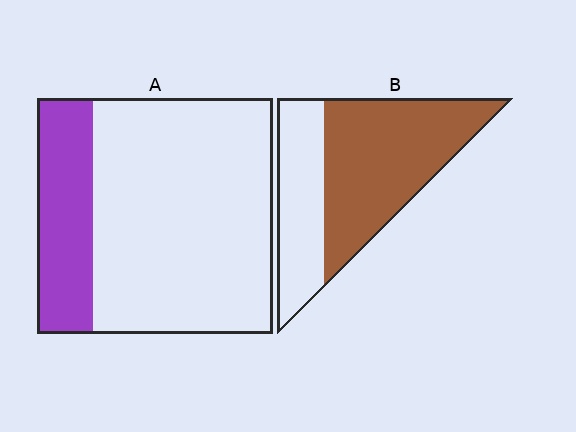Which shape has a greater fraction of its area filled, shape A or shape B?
Shape B.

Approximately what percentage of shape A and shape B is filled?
A is approximately 25% and B is approximately 65%.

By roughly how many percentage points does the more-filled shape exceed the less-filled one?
By roughly 40 percentage points (B over A).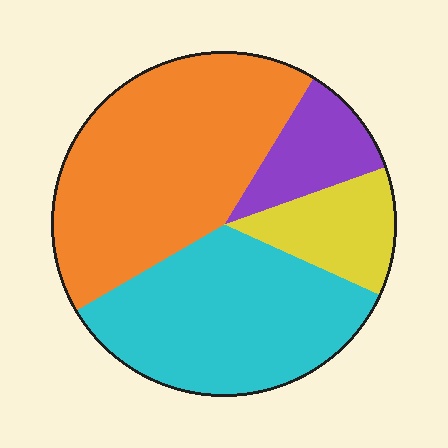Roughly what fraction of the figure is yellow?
Yellow takes up about one eighth (1/8) of the figure.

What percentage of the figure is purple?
Purple covers roughly 10% of the figure.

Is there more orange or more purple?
Orange.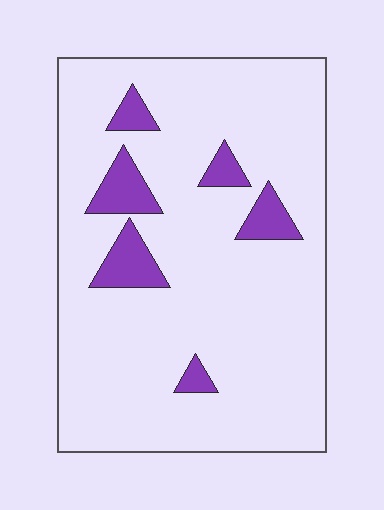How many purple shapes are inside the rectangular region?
6.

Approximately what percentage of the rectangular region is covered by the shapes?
Approximately 10%.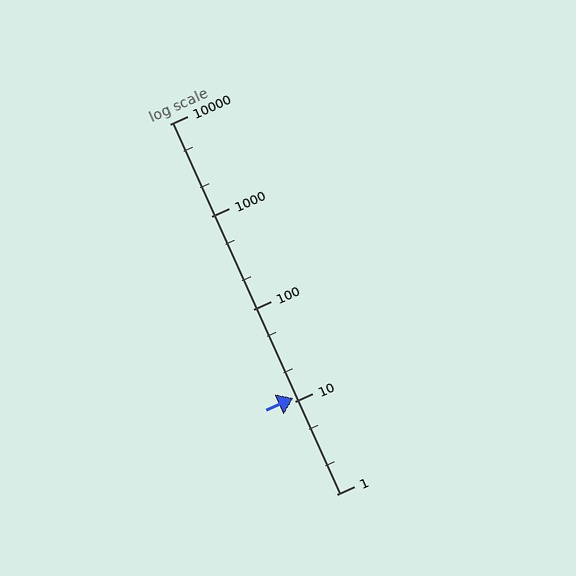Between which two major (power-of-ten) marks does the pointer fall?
The pointer is between 10 and 100.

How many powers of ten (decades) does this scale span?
The scale spans 4 decades, from 1 to 10000.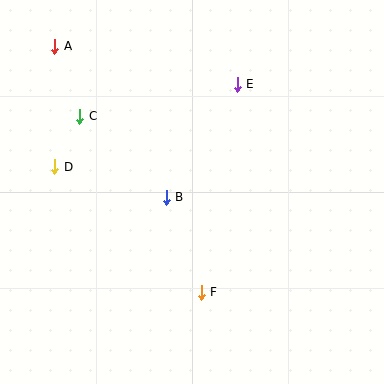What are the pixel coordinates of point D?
Point D is at (55, 167).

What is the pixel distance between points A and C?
The distance between A and C is 75 pixels.